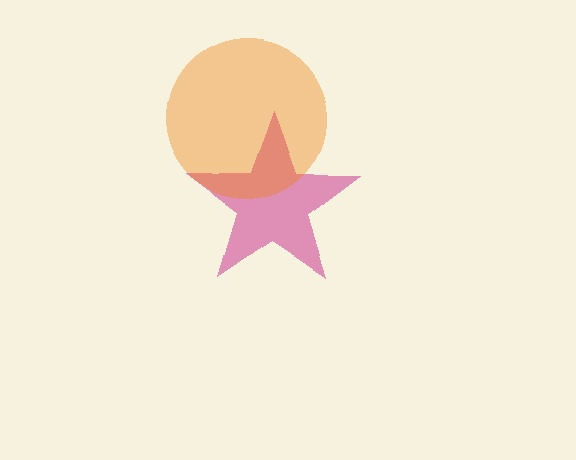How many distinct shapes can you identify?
There are 2 distinct shapes: a magenta star, an orange circle.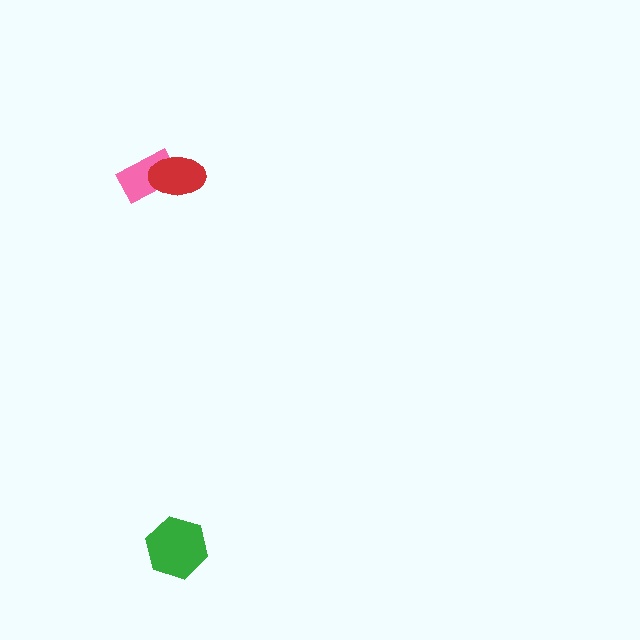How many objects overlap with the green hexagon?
0 objects overlap with the green hexagon.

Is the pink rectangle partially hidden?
Yes, it is partially covered by another shape.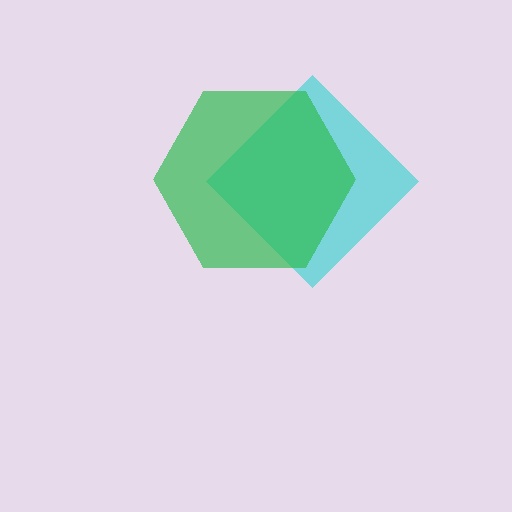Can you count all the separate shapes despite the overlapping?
Yes, there are 2 separate shapes.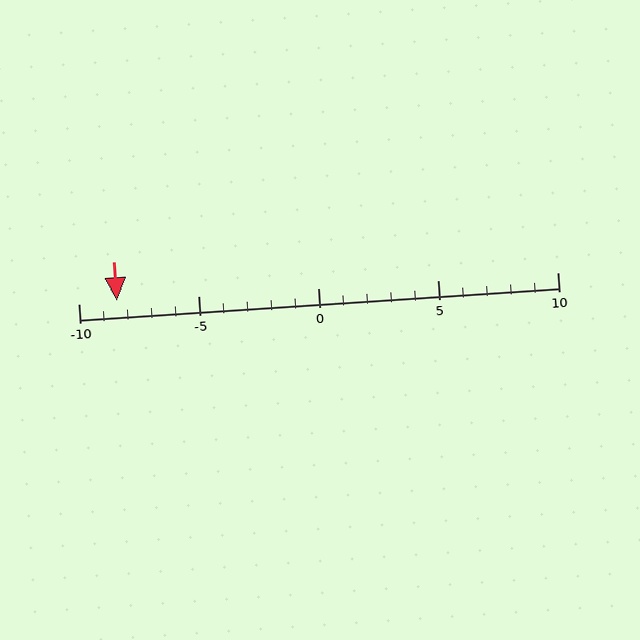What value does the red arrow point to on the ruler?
The red arrow points to approximately -8.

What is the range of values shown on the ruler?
The ruler shows values from -10 to 10.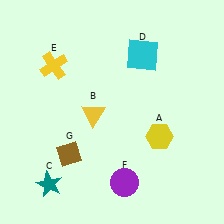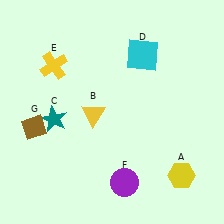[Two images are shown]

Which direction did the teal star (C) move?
The teal star (C) moved up.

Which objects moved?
The objects that moved are: the yellow hexagon (A), the teal star (C), the brown diamond (G).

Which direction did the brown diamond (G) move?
The brown diamond (G) moved left.